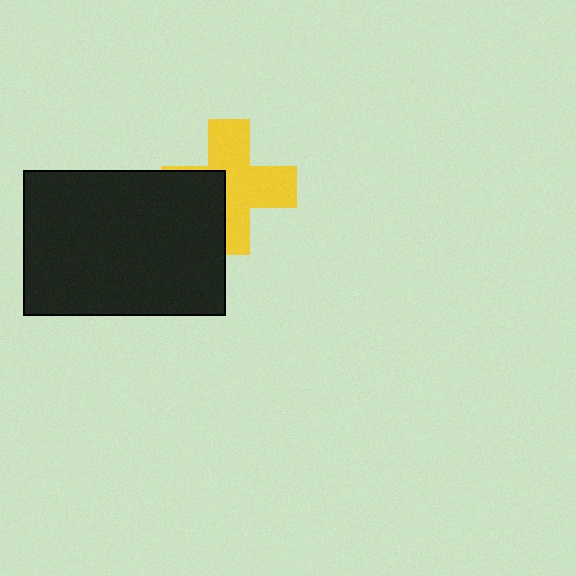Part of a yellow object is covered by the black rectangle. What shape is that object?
It is a cross.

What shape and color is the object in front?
The object in front is a black rectangle.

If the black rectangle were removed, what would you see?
You would see the complete yellow cross.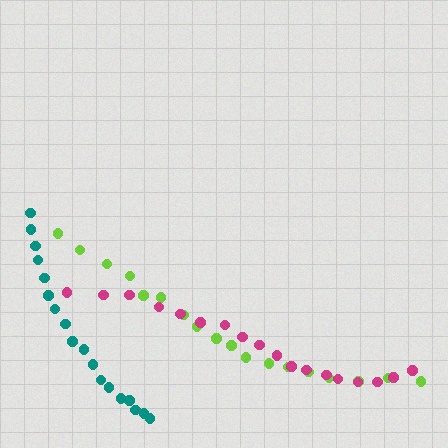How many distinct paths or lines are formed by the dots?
There are 3 distinct paths.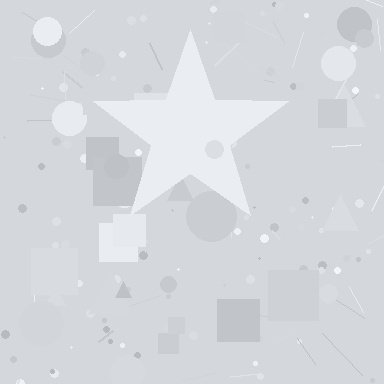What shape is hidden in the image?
A star is hidden in the image.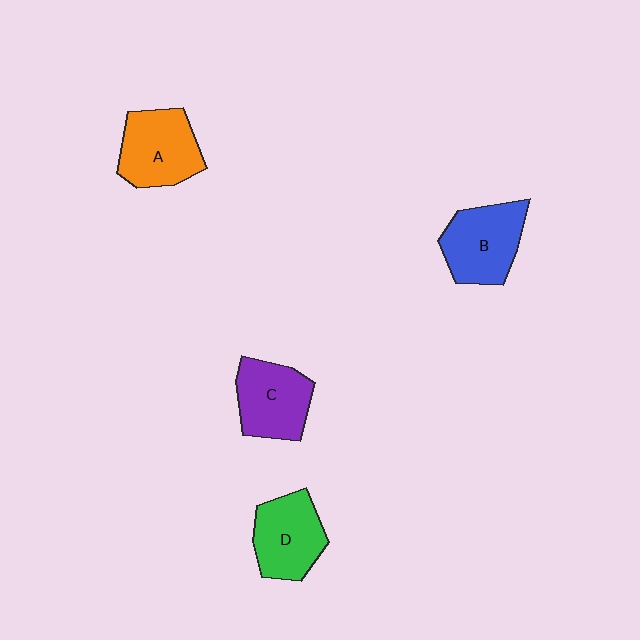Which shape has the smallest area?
Shape D (green).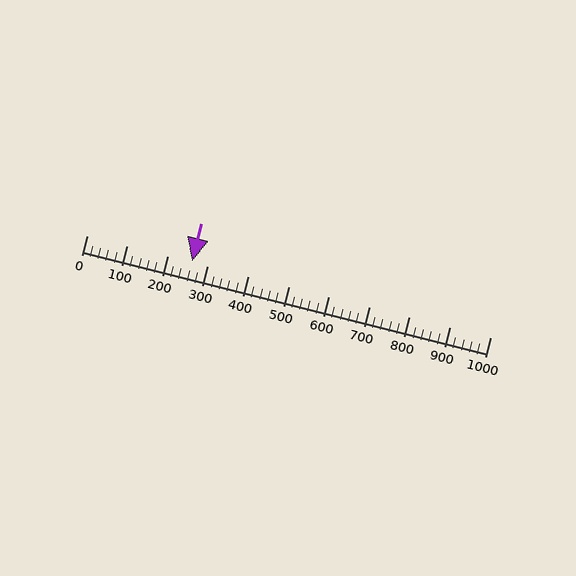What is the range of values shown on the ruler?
The ruler shows values from 0 to 1000.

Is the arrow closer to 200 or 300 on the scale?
The arrow is closer to 300.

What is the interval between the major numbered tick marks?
The major tick marks are spaced 100 units apart.